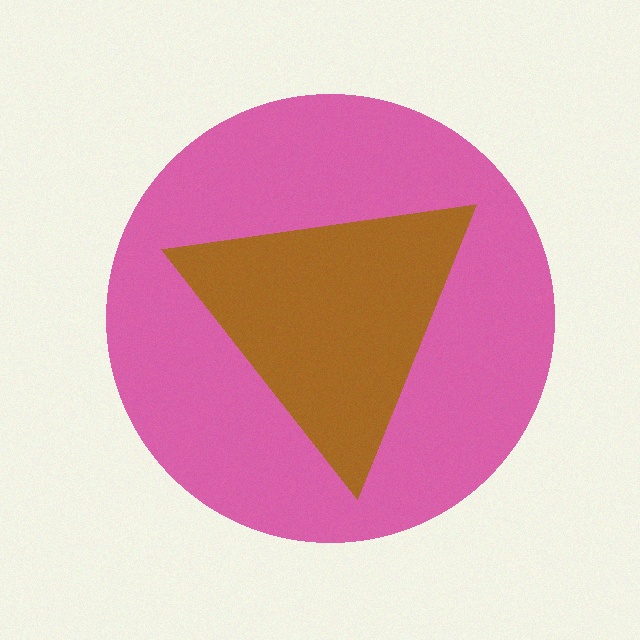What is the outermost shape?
The pink circle.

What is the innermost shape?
The brown triangle.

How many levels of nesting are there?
2.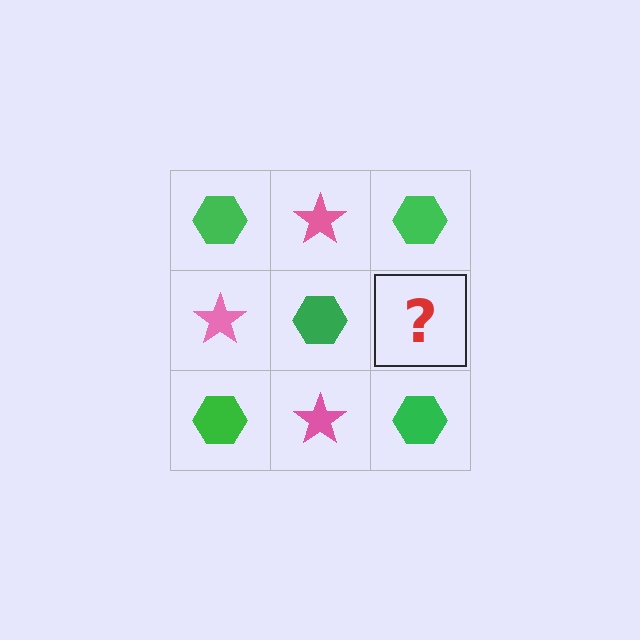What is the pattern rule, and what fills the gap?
The rule is that it alternates green hexagon and pink star in a checkerboard pattern. The gap should be filled with a pink star.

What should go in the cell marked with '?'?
The missing cell should contain a pink star.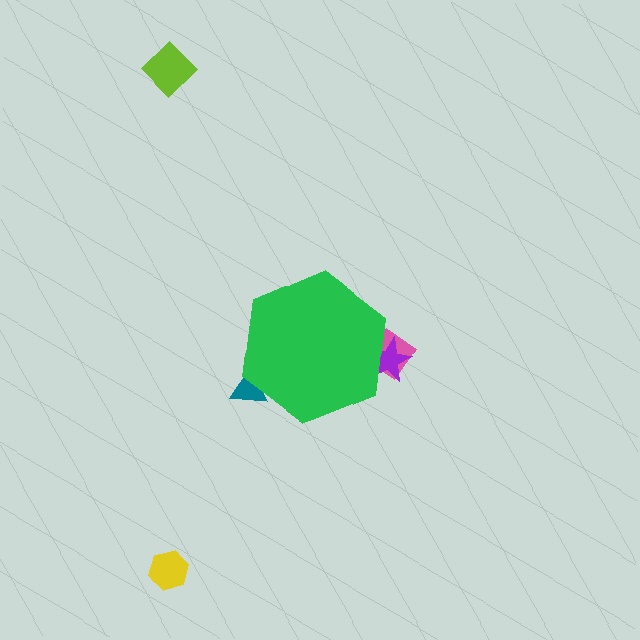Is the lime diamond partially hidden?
No, the lime diamond is fully visible.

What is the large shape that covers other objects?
A green hexagon.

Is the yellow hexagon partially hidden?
No, the yellow hexagon is fully visible.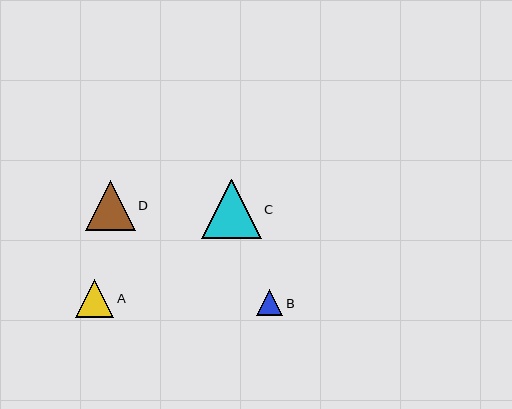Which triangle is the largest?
Triangle C is the largest with a size of approximately 59 pixels.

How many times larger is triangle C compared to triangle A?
Triangle C is approximately 1.5 times the size of triangle A.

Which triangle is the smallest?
Triangle B is the smallest with a size of approximately 26 pixels.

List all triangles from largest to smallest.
From largest to smallest: C, D, A, B.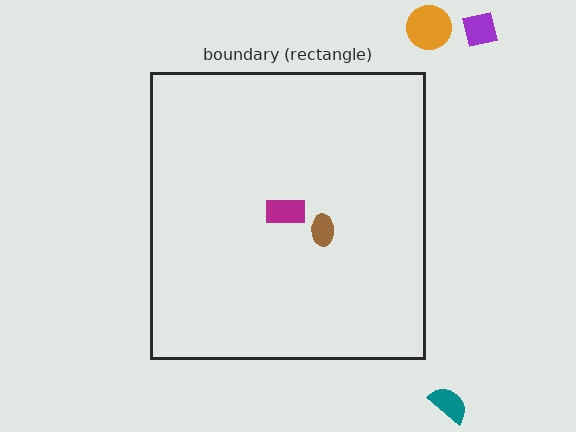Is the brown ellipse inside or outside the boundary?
Inside.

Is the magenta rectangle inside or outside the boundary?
Inside.